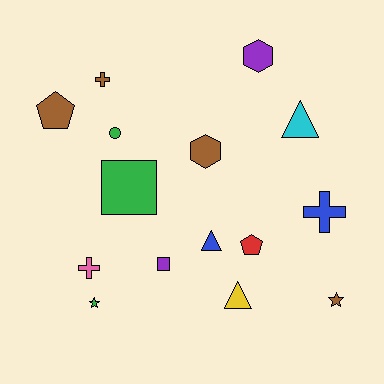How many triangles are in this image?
There are 3 triangles.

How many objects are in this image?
There are 15 objects.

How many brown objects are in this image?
There are 4 brown objects.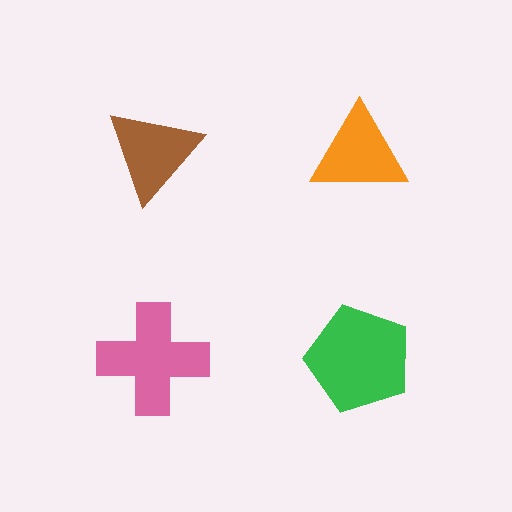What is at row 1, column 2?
An orange triangle.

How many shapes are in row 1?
2 shapes.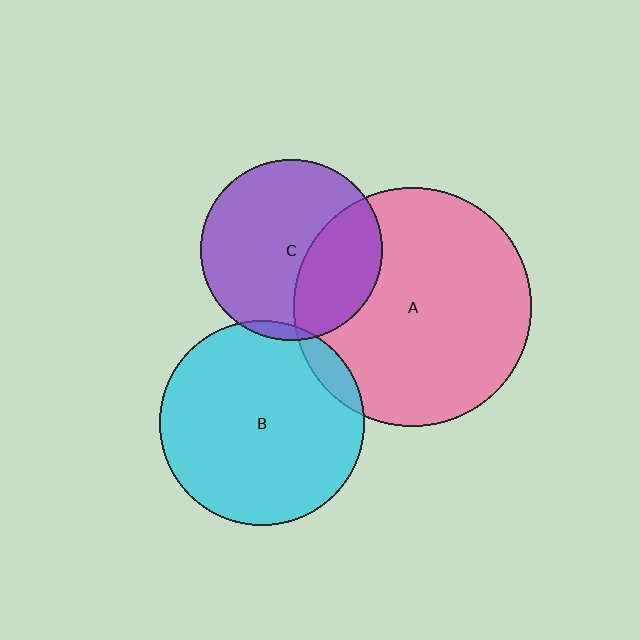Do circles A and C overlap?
Yes.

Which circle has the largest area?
Circle A (pink).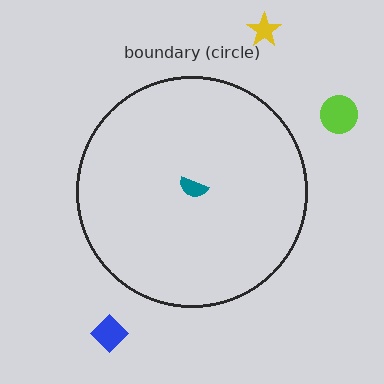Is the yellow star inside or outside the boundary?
Outside.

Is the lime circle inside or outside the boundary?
Outside.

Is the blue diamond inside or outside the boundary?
Outside.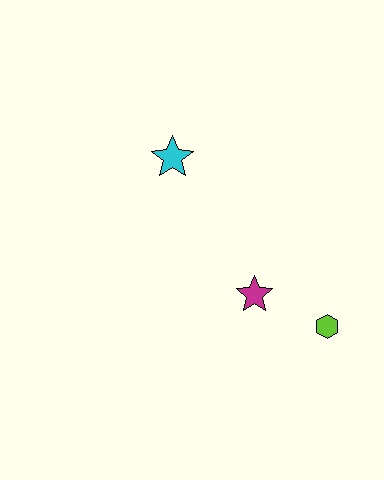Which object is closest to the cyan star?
The magenta star is closest to the cyan star.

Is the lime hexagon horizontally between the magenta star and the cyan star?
No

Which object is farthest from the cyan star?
The lime hexagon is farthest from the cyan star.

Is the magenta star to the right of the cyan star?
Yes